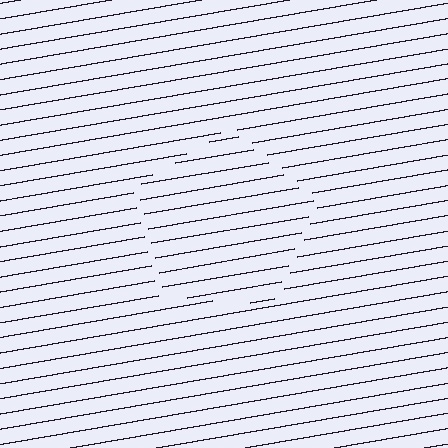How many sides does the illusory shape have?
5 sides — the line-ends trace a pentagon.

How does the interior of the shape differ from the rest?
The interior of the shape contains the same grating, shifted by half a period — the contour is defined by the phase discontinuity where line-ends from the inner and outer gratings abut.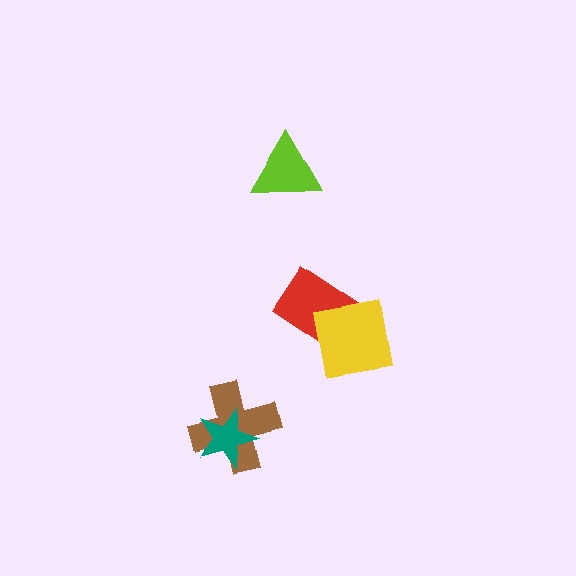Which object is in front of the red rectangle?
The yellow square is in front of the red rectangle.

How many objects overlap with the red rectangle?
1 object overlaps with the red rectangle.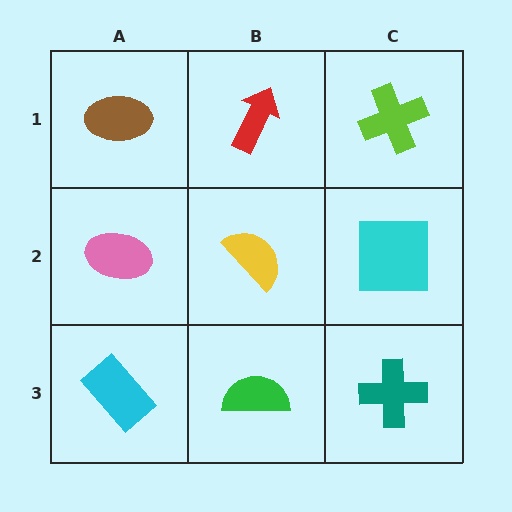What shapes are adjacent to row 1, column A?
A pink ellipse (row 2, column A), a red arrow (row 1, column B).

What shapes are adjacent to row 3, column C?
A cyan square (row 2, column C), a green semicircle (row 3, column B).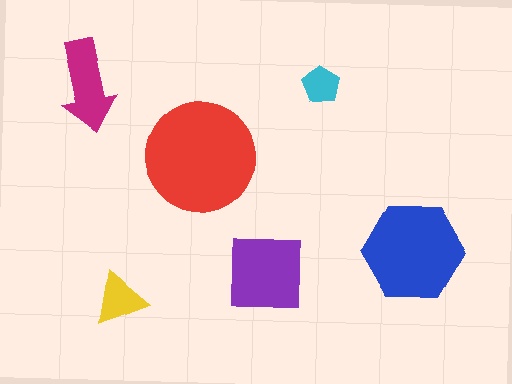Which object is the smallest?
The cyan pentagon.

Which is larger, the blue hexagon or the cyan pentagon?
The blue hexagon.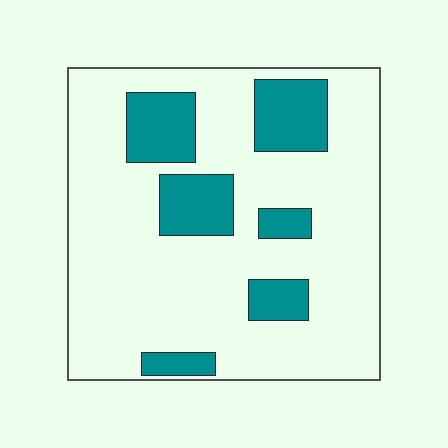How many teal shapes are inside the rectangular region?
6.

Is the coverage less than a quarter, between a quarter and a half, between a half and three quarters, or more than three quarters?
Less than a quarter.